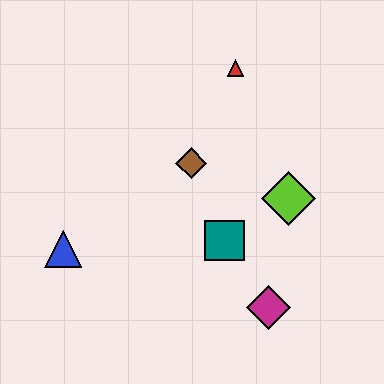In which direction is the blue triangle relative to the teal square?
The blue triangle is to the left of the teal square.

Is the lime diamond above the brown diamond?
No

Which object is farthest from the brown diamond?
The magenta diamond is farthest from the brown diamond.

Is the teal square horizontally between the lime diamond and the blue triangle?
Yes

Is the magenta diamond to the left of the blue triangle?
No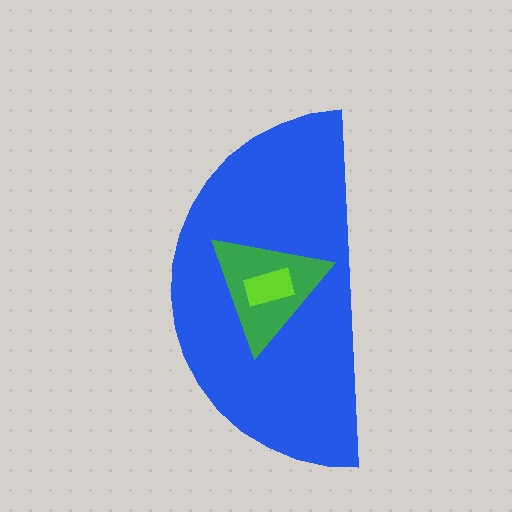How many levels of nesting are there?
3.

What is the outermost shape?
The blue semicircle.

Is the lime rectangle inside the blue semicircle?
Yes.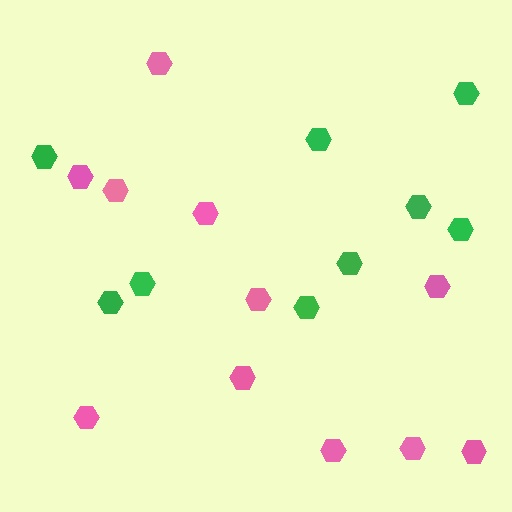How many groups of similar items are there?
There are 2 groups: one group of green hexagons (9) and one group of pink hexagons (11).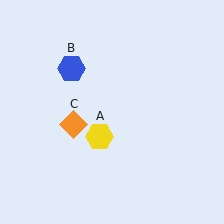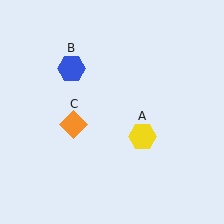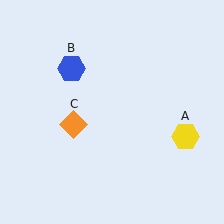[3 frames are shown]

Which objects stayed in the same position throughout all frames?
Blue hexagon (object B) and orange diamond (object C) remained stationary.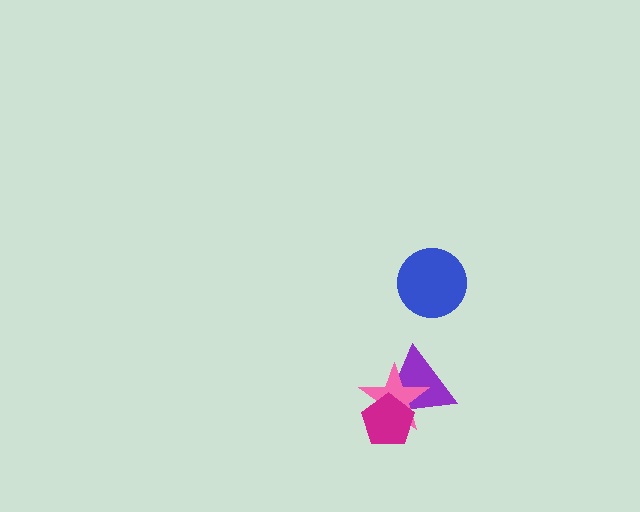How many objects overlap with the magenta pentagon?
2 objects overlap with the magenta pentagon.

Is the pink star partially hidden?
Yes, it is partially covered by another shape.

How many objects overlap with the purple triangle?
2 objects overlap with the purple triangle.